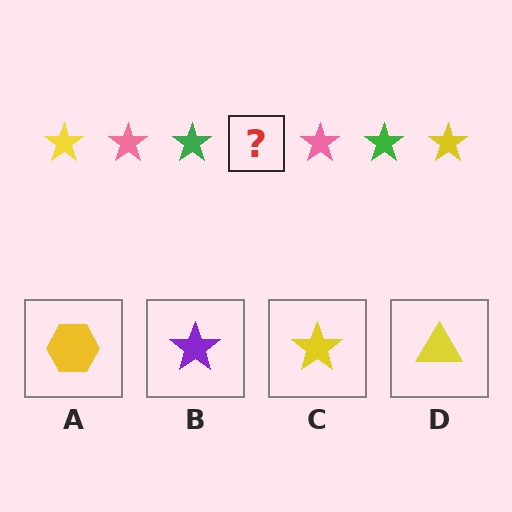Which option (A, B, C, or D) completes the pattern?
C.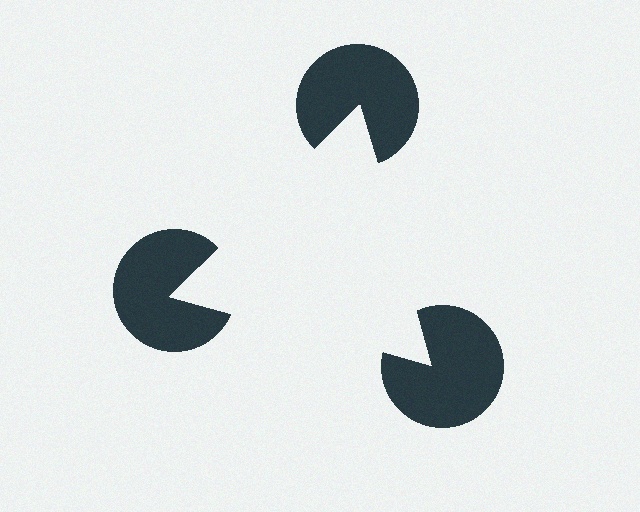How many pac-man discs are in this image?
There are 3 — one at each vertex of the illusory triangle.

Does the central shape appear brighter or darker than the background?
It typically appears slightly brighter than the background, even though no actual brightness change is drawn.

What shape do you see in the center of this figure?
An illusory triangle — its edges are inferred from the aligned wedge cuts in the pac-man discs, not physically drawn.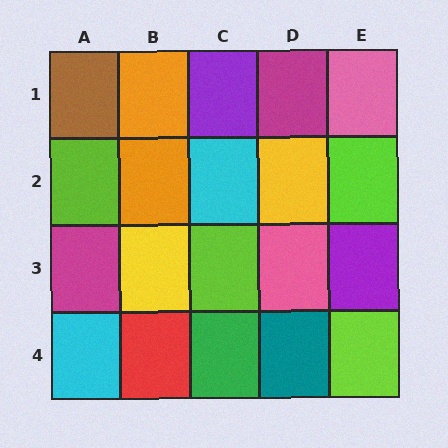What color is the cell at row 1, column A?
Brown.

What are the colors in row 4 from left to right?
Cyan, red, green, teal, lime.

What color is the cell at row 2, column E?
Lime.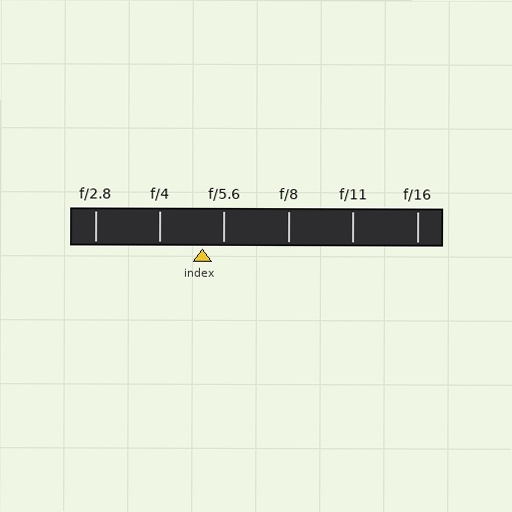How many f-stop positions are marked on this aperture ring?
There are 6 f-stop positions marked.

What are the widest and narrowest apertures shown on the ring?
The widest aperture shown is f/2.8 and the narrowest is f/16.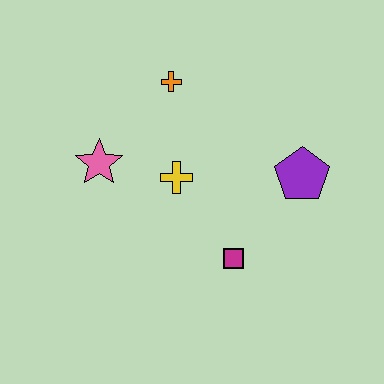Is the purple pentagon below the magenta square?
No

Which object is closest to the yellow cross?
The pink star is closest to the yellow cross.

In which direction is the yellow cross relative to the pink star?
The yellow cross is to the right of the pink star.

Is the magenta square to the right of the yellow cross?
Yes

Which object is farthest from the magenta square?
The orange cross is farthest from the magenta square.